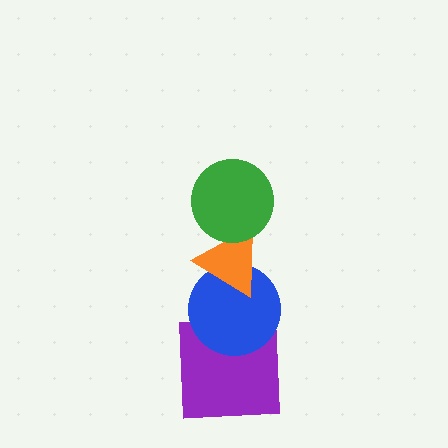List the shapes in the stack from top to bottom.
From top to bottom: the green circle, the orange triangle, the blue circle, the purple square.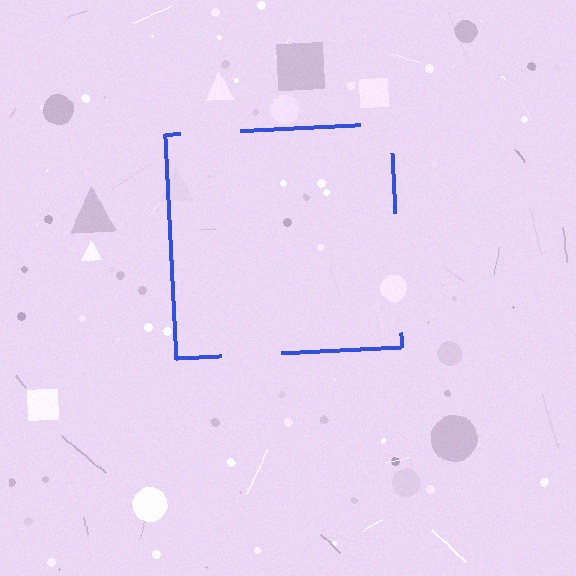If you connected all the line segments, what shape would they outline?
They would outline a square.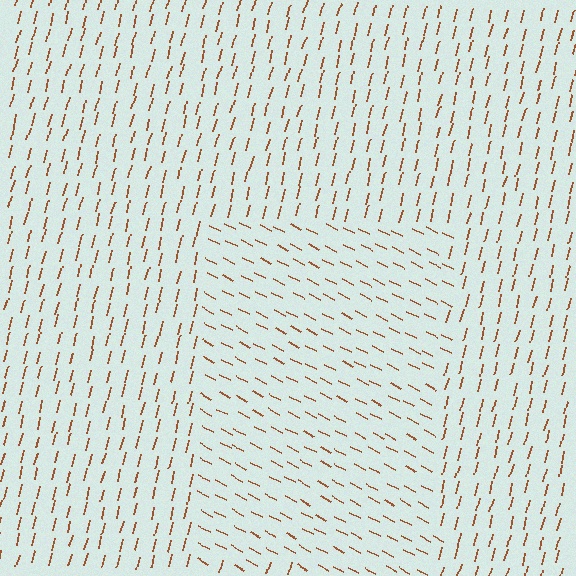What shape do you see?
I see a rectangle.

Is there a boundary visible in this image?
Yes, there is a texture boundary formed by a change in line orientation.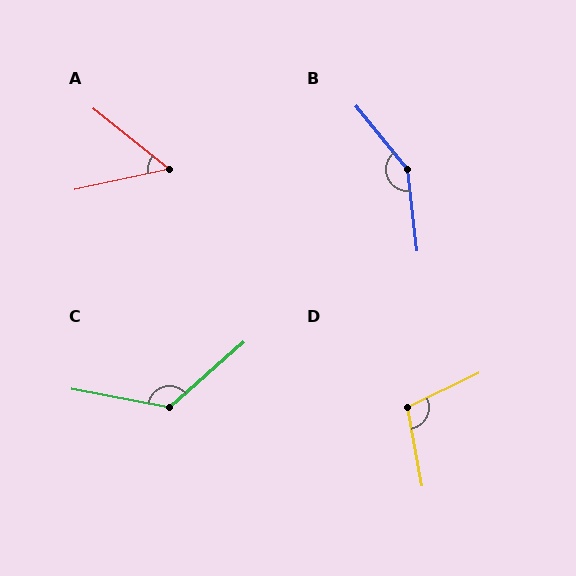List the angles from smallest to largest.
A (51°), D (105°), C (128°), B (148°).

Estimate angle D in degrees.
Approximately 105 degrees.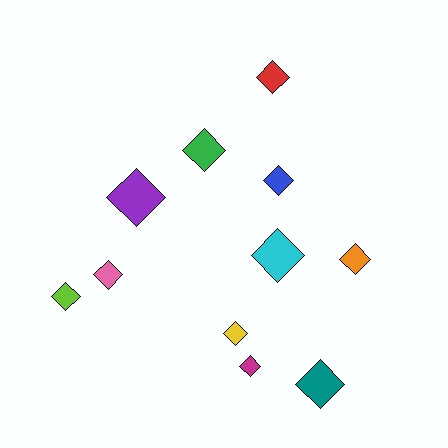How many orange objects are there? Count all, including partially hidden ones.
There is 1 orange object.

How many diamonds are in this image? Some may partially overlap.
There are 11 diamonds.